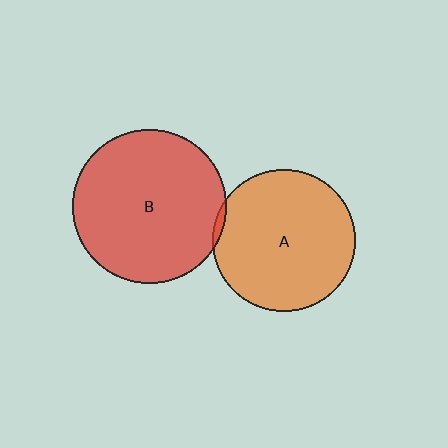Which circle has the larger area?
Circle B (red).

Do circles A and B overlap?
Yes.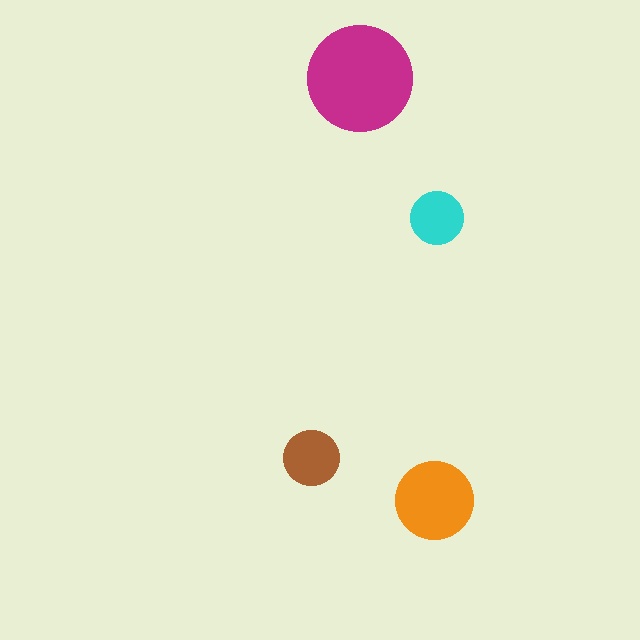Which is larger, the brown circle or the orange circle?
The orange one.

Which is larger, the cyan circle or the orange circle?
The orange one.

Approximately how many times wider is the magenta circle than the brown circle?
About 2 times wider.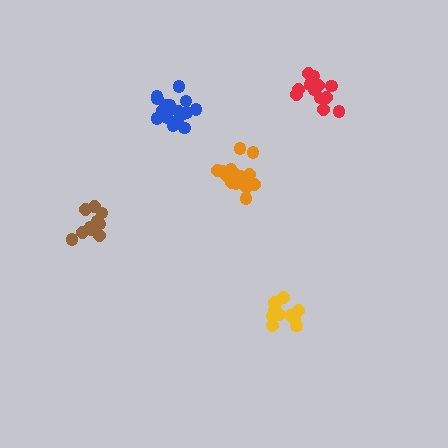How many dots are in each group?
Group 1: 11 dots, Group 2: 17 dots, Group 3: 11 dots, Group 4: 12 dots, Group 5: 17 dots (68 total).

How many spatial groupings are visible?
There are 5 spatial groupings.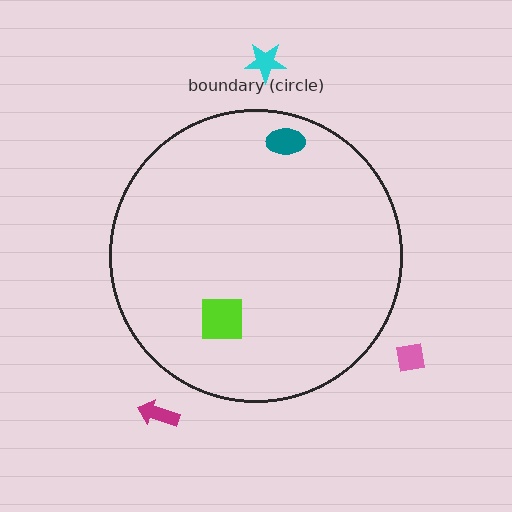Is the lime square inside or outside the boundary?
Inside.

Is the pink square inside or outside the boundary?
Outside.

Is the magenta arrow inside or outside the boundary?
Outside.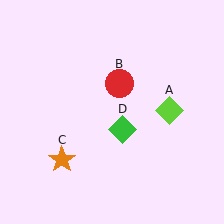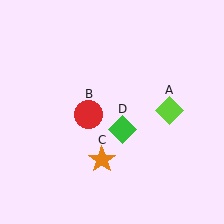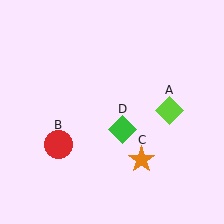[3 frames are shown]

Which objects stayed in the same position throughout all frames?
Lime diamond (object A) and green diamond (object D) remained stationary.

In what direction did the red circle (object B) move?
The red circle (object B) moved down and to the left.